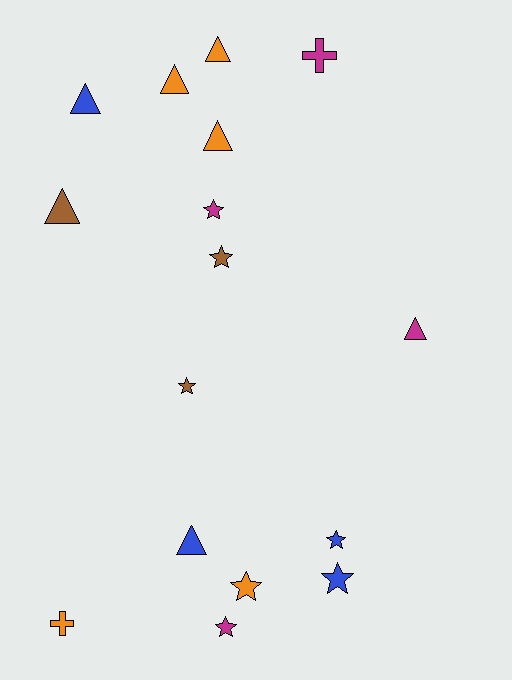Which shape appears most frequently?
Triangle, with 7 objects.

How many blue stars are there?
There are 2 blue stars.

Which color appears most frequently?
Orange, with 5 objects.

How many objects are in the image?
There are 16 objects.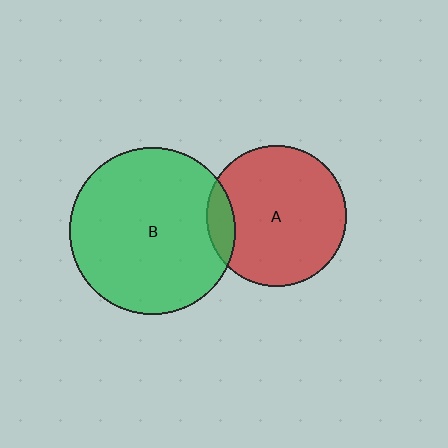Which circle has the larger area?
Circle B (green).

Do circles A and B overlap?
Yes.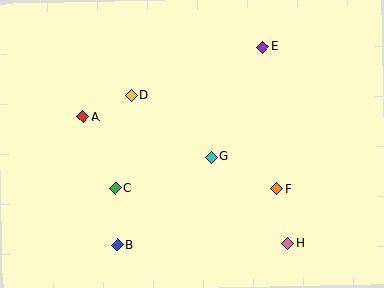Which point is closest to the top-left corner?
Point A is closest to the top-left corner.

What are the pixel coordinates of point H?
Point H is at (288, 243).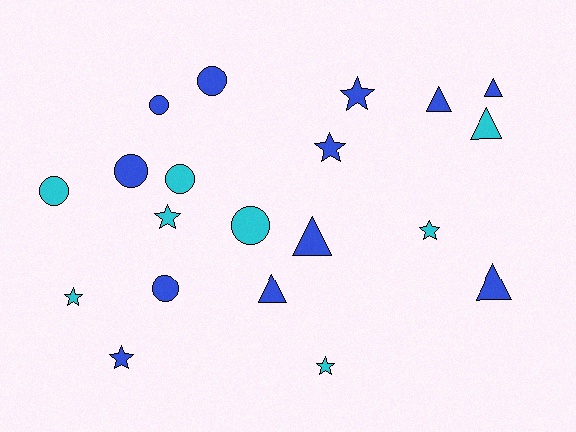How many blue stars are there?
There are 3 blue stars.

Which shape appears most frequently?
Star, with 7 objects.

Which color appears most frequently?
Blue, with 12 objects.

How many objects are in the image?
There are 20 objects.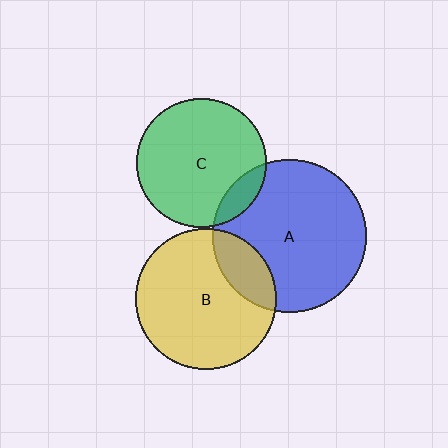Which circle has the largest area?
Circle A (blue).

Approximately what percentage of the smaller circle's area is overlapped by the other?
Approximately 10%.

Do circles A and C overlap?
Yes.